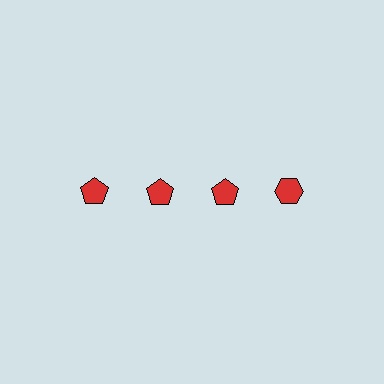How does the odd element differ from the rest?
It has a different shape: hexagon instead of pentagon.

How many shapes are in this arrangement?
There are 4 shapes arranged in a grid pattern.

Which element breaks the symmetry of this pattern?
The red hexagon in the top row, second from right column breaks the symmetry. All other shapes are red pentagons.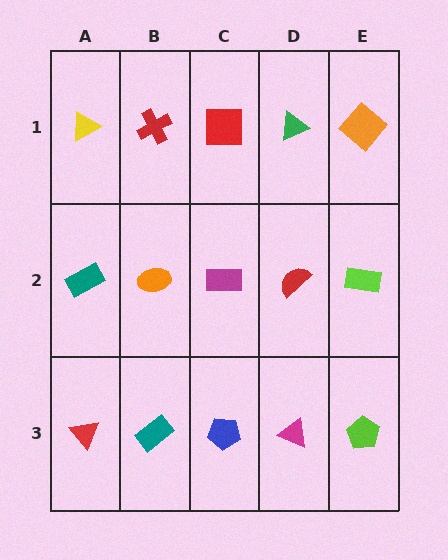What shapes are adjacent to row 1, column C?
A magenta rectangle (row 2, column C), a red cross (row 1, column B), a green triangle (row 1, column D).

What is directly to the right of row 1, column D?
An orange diamond.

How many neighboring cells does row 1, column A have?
2.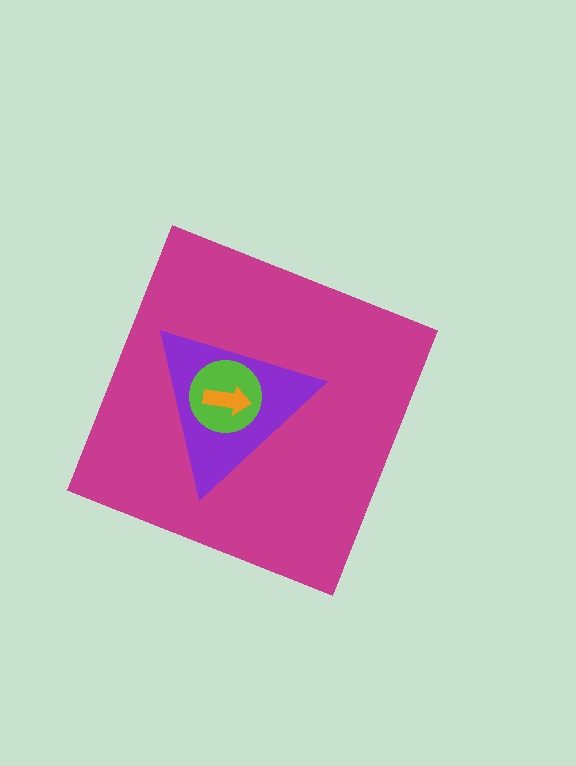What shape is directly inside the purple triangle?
The lime circle.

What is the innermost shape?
The orange arrow.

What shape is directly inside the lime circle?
The orange arrow.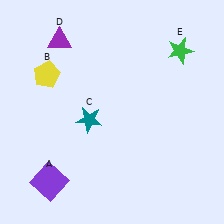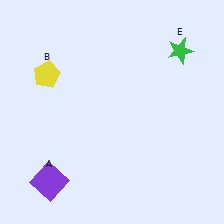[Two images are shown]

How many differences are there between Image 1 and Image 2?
There are 2 differences between the two images.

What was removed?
The teal star (C), the purple triangle (D) were removed in Image 2.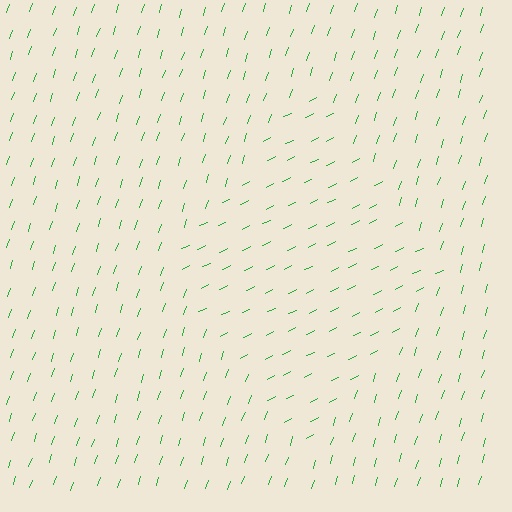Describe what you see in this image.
The image is filled with small green line segments. A diamond region in the image has lines oriented differently from the surrounding lines, creating a visible texture boundary.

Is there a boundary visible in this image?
Yes, there is a texture boundary formed by a change in line orientation.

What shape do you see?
I see a diamond.